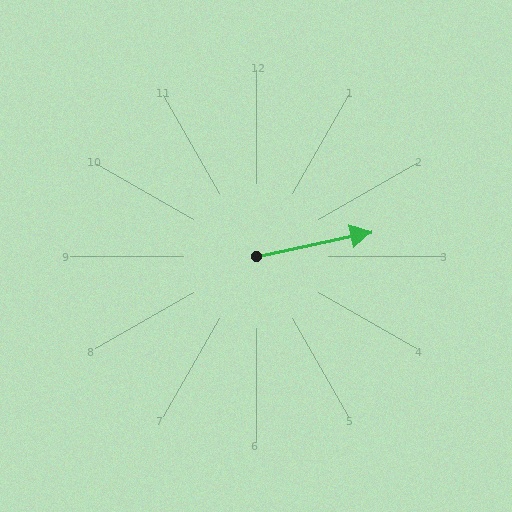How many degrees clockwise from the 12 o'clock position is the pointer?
Approximately 78 degrees.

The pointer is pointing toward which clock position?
Roughly 3 o'clock.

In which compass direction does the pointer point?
East.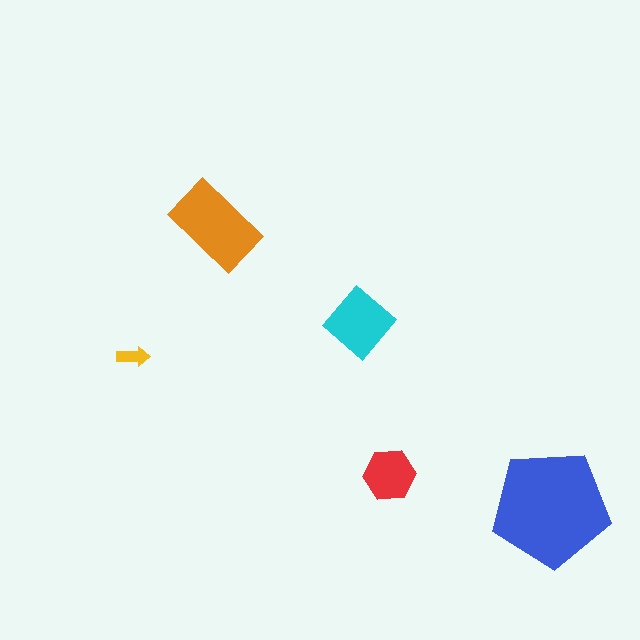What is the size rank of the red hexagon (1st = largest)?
4th.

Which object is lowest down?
The blue pentagon is bottommost.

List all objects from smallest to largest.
The yellow arrow, the red hexagon, the cyan diamond, the orange rectangle, the blue pentagon.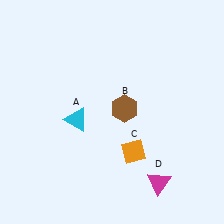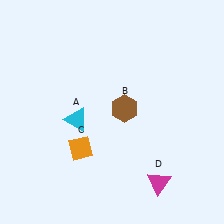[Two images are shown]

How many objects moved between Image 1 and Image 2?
1 object moved between the two images.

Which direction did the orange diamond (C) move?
The orange diamond (C) moved left.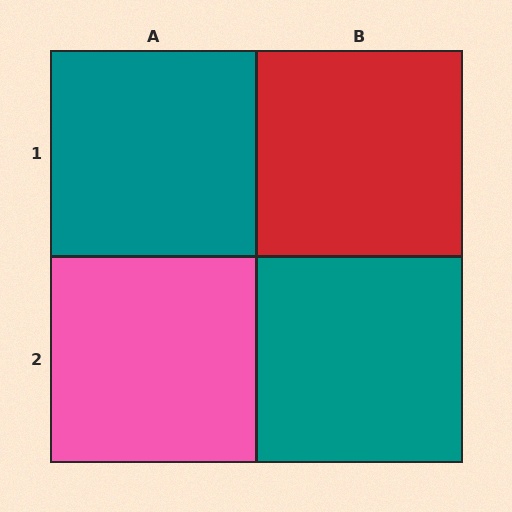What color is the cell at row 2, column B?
Teal.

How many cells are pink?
1 cell is pink.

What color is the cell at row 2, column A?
Pink.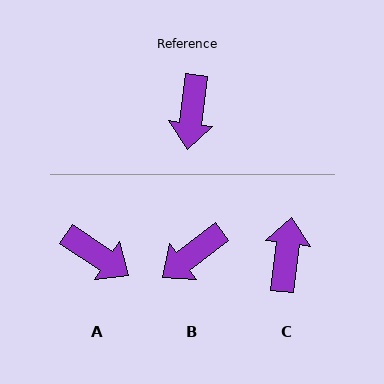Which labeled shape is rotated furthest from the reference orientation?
C, about 180 degrees away.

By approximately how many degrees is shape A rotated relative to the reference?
Approximately 64 degrees counter-clockwise.